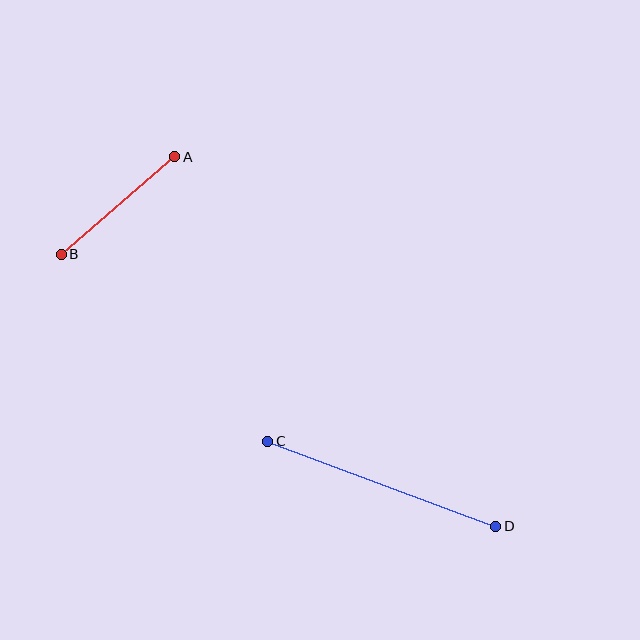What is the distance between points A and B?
The distance is approximately 150 pixels.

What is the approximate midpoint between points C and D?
The midpoint is at approximately (382, 484) pixels.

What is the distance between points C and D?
The distance is approximately 243 pixels.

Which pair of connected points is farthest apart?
Points C and D are farthest apart.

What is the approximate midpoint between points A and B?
The midpoint is at approximately (118, 205) pixels.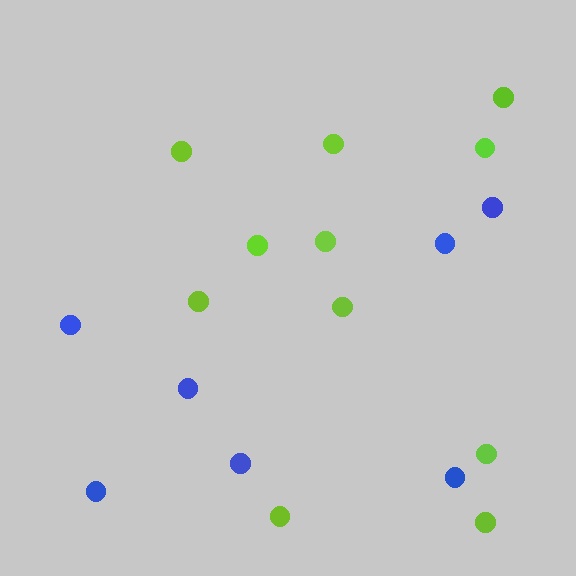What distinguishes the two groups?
There are 2 groups: one group of blue circles (7) and one group of lime circles (11).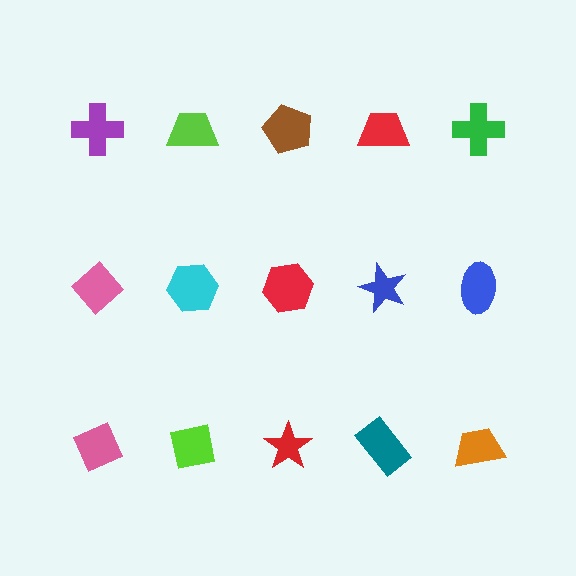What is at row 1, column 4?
A red trapezoid.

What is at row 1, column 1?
A purple cross.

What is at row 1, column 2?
A lime trapezoid.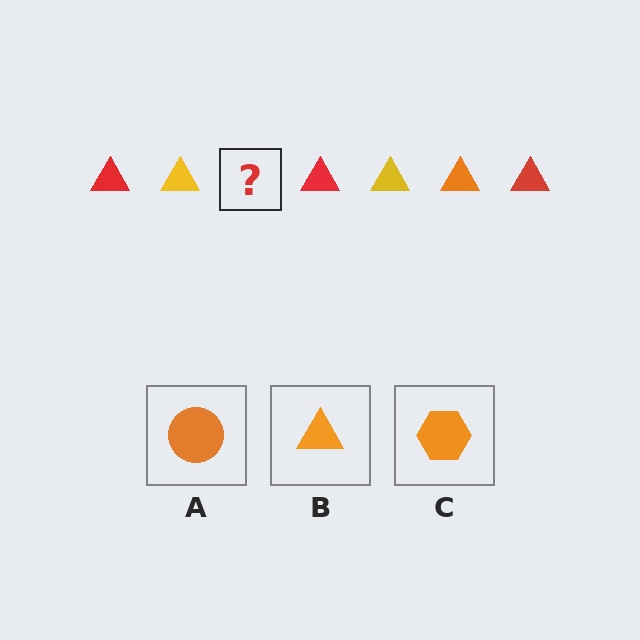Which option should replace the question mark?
Option B.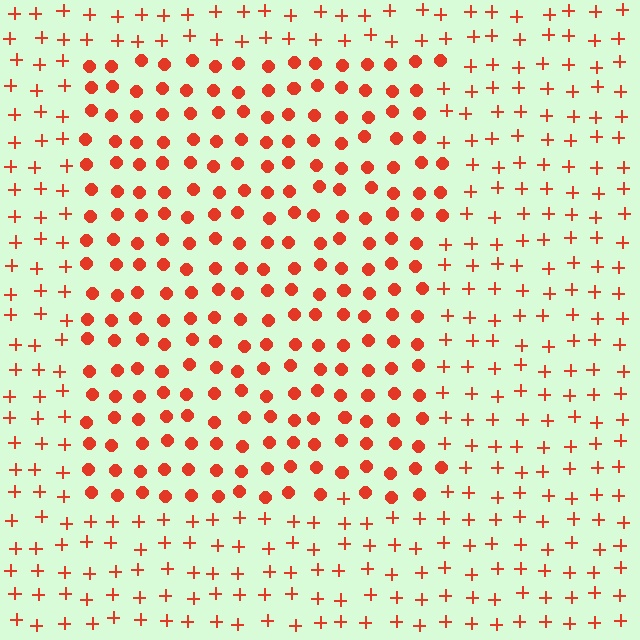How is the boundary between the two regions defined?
The boundary is defined by a change in element shape: circles inside vs. plus signs outside. All elements share the same color and spacing.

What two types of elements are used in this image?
The image uses circles inside the rectangle region and plus signs outside it.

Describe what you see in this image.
The image is filled with small red elements arranged in a uniform grid. A rectangle-shaped region contains circles, while the surrounding area contains plus signs. The boundary is defined purely by the change in element shape.